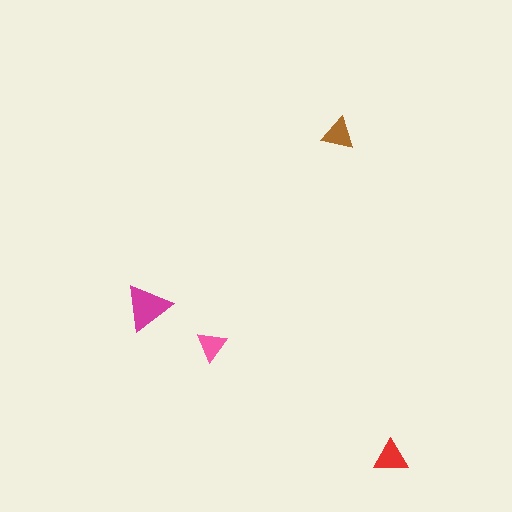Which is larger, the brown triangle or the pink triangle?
The brown one.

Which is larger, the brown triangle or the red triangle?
The red one.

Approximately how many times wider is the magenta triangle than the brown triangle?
About 1.5 times wider.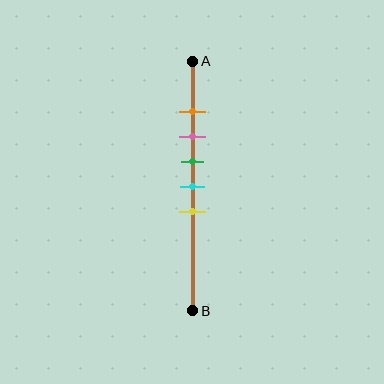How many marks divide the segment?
There are 5 marks dividing the segment.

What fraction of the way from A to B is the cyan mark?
The cyan mark is approximately 50% (0.5) of the way from A to B.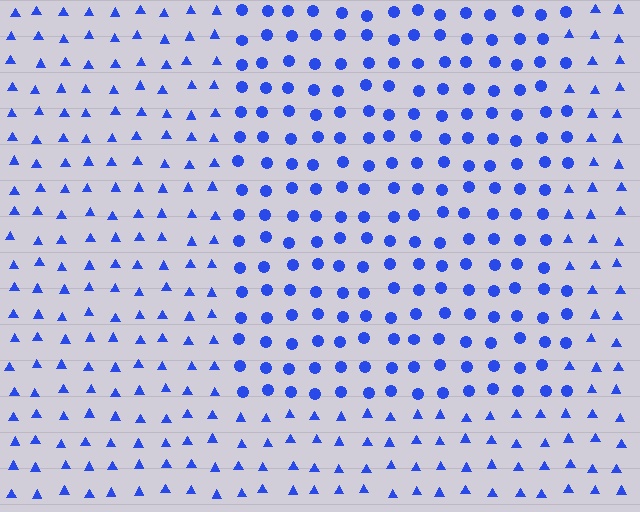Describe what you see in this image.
The image is filled with small blue elements arranged in a uniform grid. A rectangle-shaped region contains circles, while the surrounding area contains triangles. The boundary is defined purely by the change in element shape.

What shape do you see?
I see a rectangle.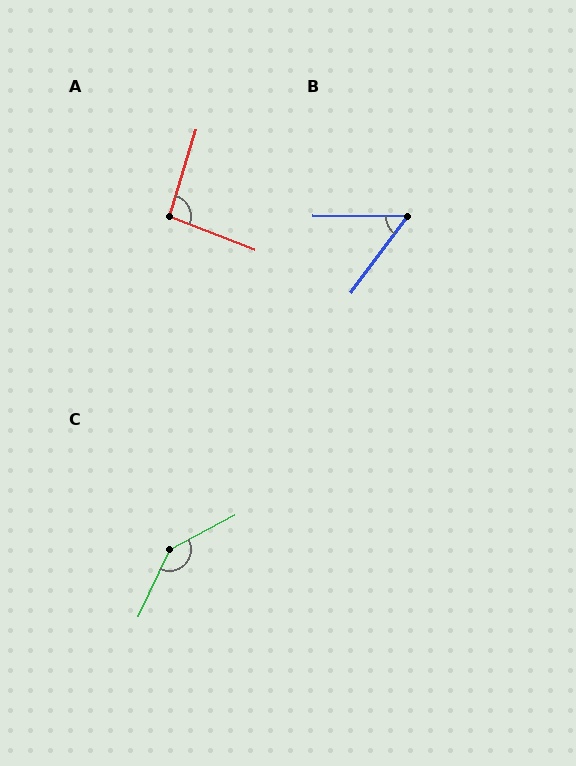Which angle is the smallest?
B, at approximately 54 degrees.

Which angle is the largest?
C, at approximately 143 degrees.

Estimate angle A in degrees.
Approximately 94 degrees.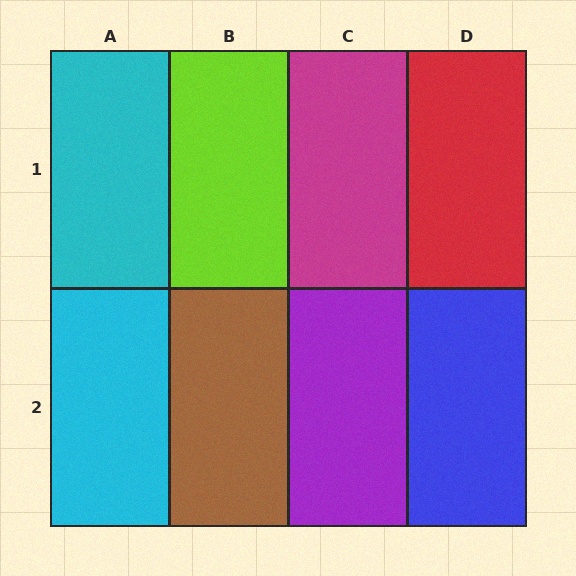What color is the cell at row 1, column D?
Red.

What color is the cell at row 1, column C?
Magenta.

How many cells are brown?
1 cell is brown.